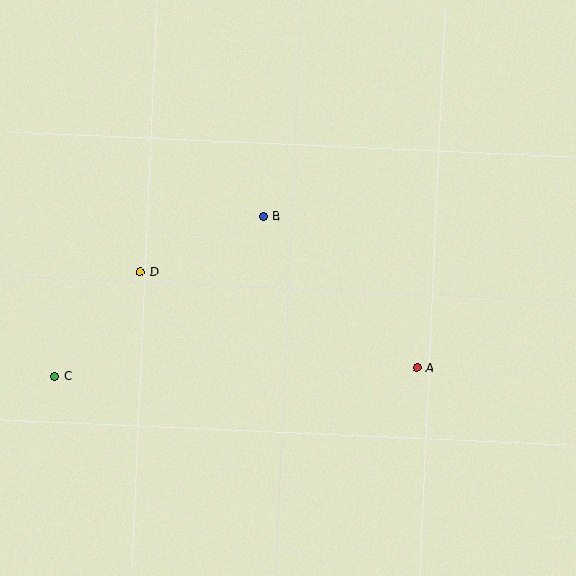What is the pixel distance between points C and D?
The distance between C and D is 135 pixels.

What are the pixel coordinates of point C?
Point C is at (54, 376).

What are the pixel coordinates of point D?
Point D is at (140, 272).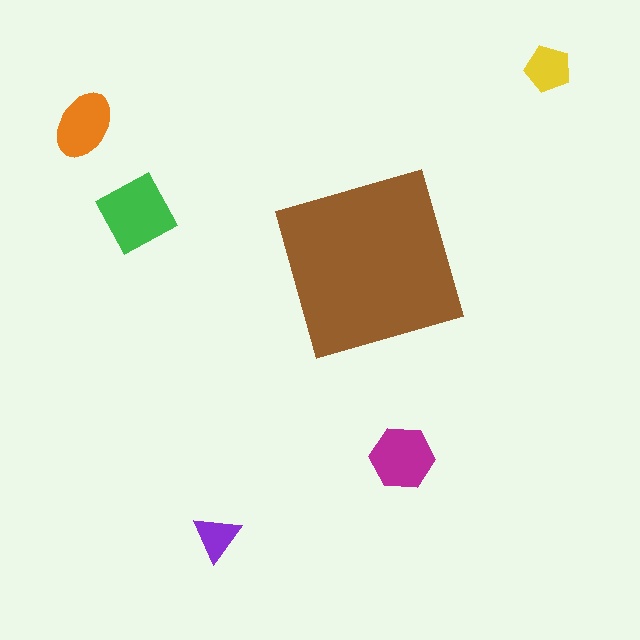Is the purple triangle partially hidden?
No, the purple triangle is fully visible.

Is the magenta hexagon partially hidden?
No, the magenta hexagon is fully visible.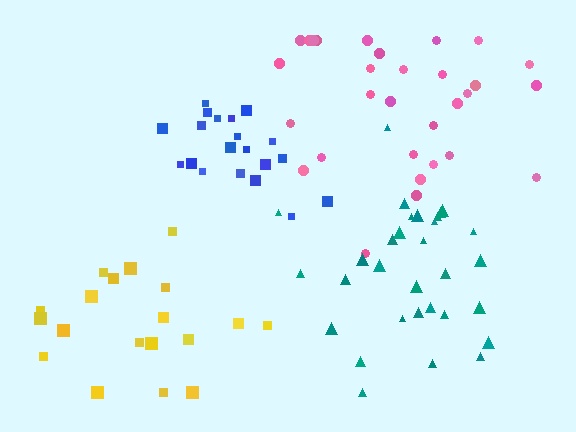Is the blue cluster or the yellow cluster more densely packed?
Blue.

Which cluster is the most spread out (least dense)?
Yellow.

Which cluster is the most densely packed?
Blue.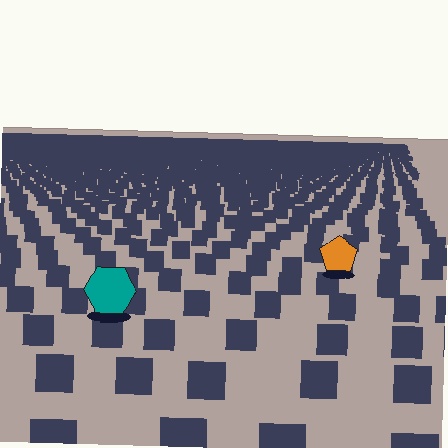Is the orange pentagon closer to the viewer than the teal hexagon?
No. The teal hexagon is closer — you can tell from the texture gradient: the ground texture is coarser near it.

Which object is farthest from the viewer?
The orange pentagon is farthest from the viewer. It appears smaller and the ground texture around it is denser.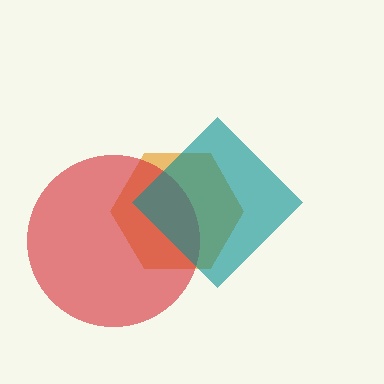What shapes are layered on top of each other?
The layered shapes are: an orange hexagon, a red circle, a teal diamond.